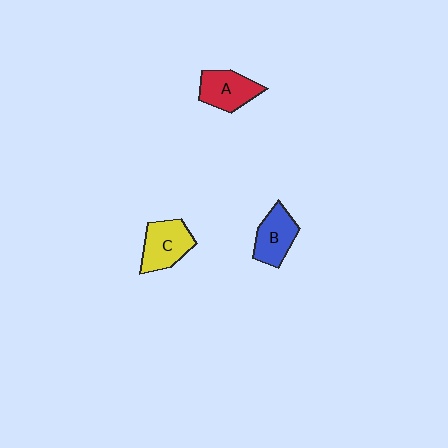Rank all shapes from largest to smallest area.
From largest to smallest: C (yellow), A (red), B (blue).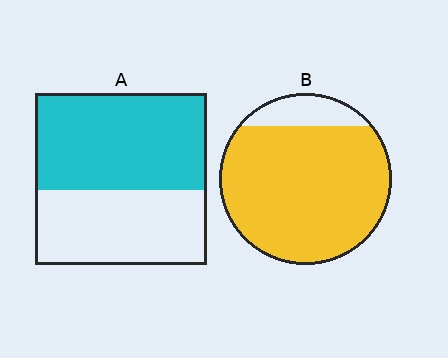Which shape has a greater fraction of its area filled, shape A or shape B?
Shape B.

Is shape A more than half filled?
Yes.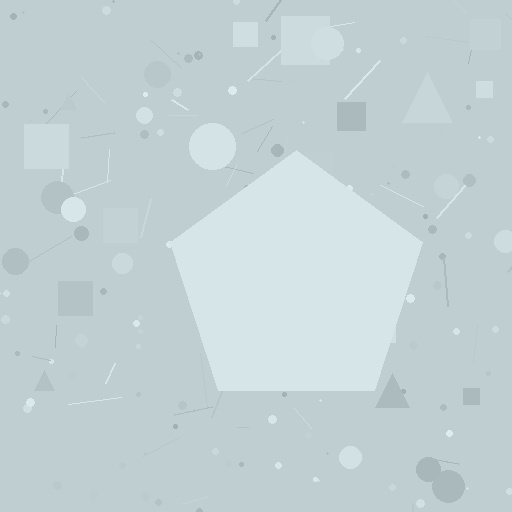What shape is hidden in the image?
A pentagon is hidden in the image.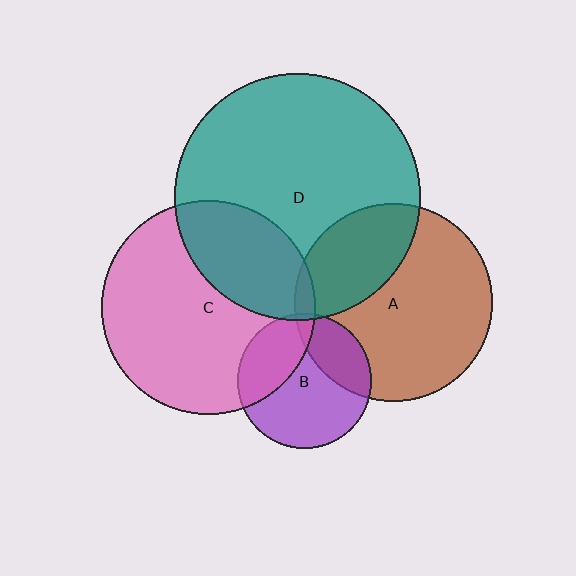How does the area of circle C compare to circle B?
Approximately 2.5 times.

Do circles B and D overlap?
Yes.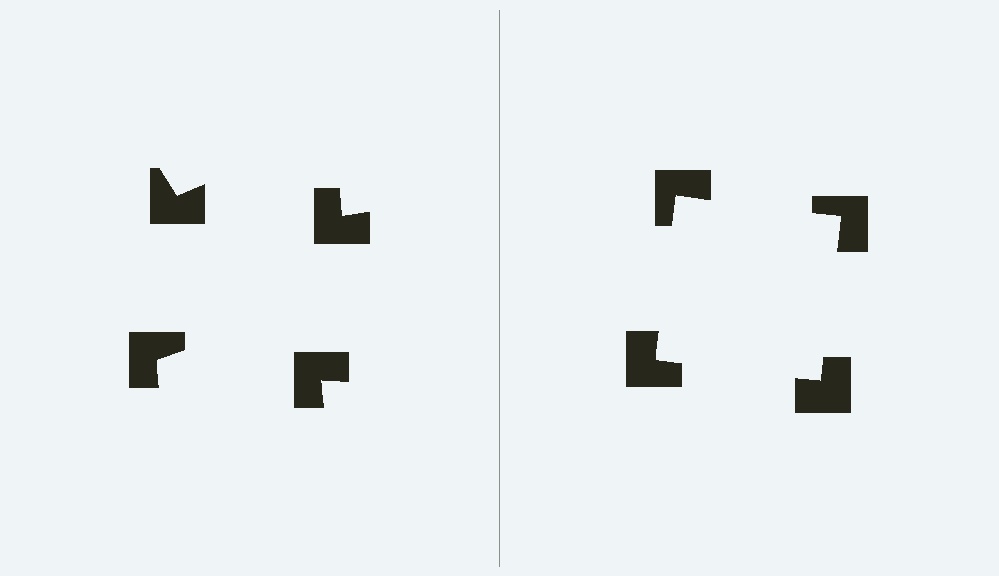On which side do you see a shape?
An illusory square appears on the right side. On the left side the wedge cuts are rotated, so no coherent shape forms.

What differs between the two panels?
The notched squares are positioned identically on both sides; only the wedge orientations differ. On the right they align to a square; on the left they are misaligned.